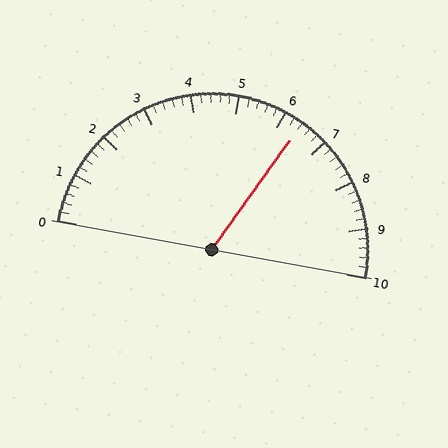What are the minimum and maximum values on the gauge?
The gauge ranges from 0 to 10.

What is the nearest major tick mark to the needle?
The nearest major tick mark is 6.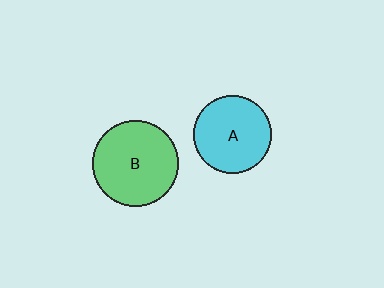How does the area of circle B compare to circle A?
Approximately 1.2 times.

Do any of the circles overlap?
No, none of the circles overlap.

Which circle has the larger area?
Circle B (green).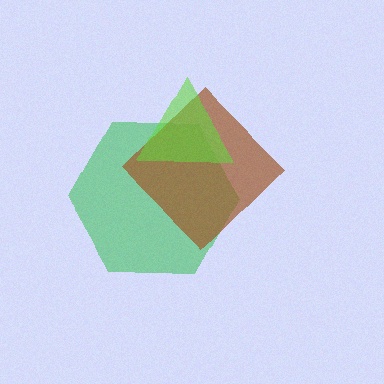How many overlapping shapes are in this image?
There are 3 overlapping shapes in the image.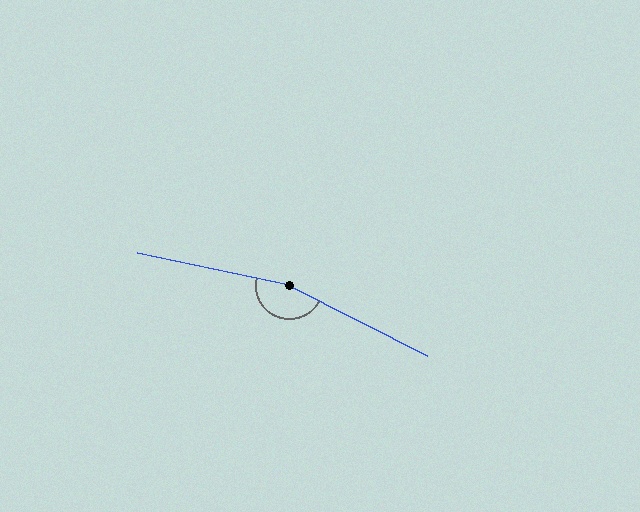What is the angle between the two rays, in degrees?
Approximately 165 degrees.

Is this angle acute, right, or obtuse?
It is obtuse.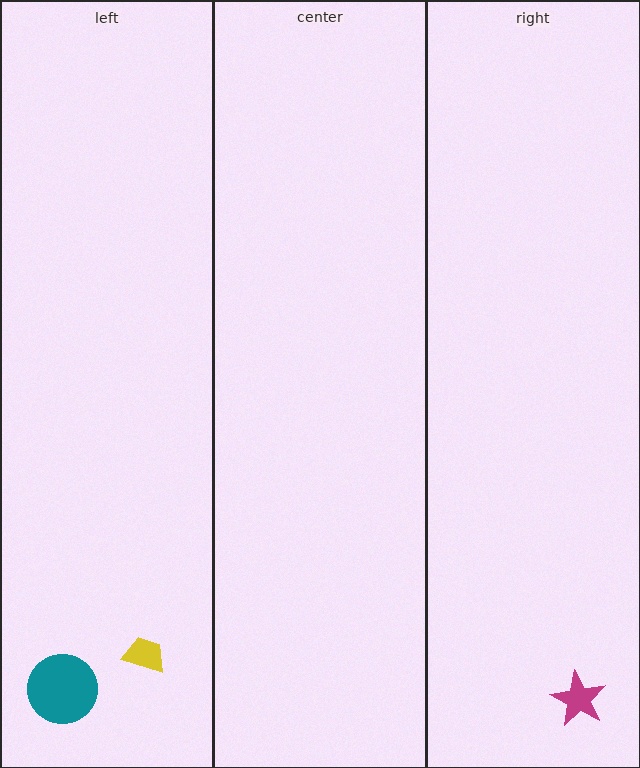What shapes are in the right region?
The magenta star.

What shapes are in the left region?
The teal circle, the yellow trapezoid.